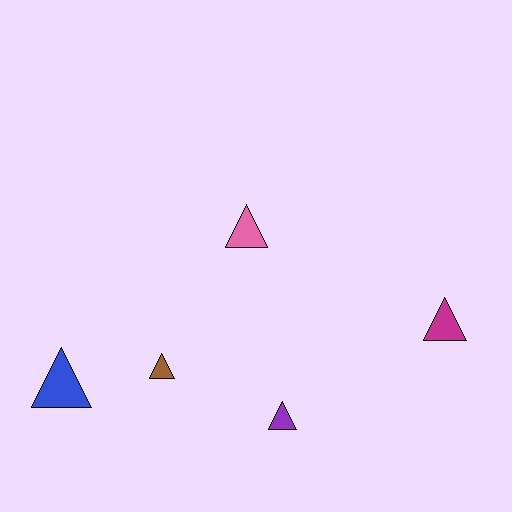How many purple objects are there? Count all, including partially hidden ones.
There is 1 purple object.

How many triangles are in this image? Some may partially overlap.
There are 5 triangles.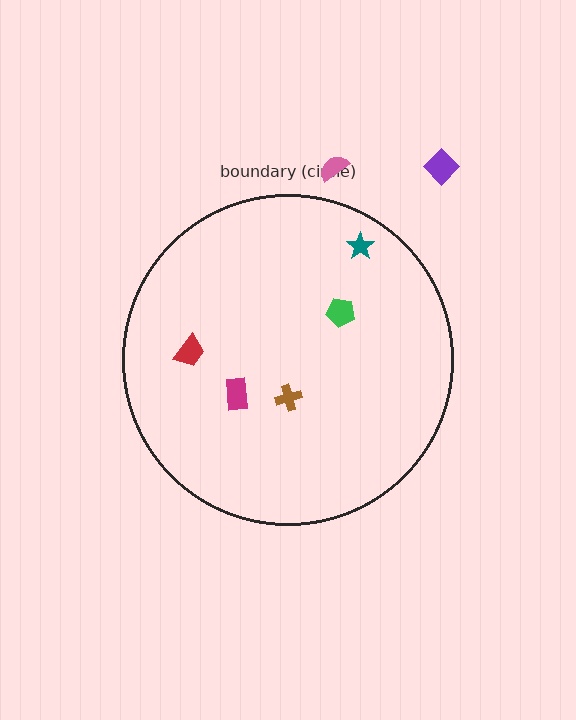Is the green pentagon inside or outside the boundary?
Inside.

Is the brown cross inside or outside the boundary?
Inside.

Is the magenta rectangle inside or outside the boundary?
Inside.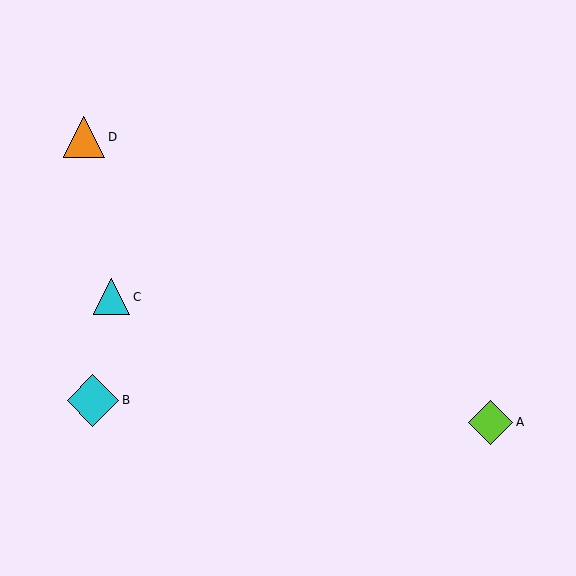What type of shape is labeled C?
Shape C is a cyan triangle.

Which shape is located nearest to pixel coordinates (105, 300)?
The cyan triangle (labeled C) at (111, 297) is nearest to that location.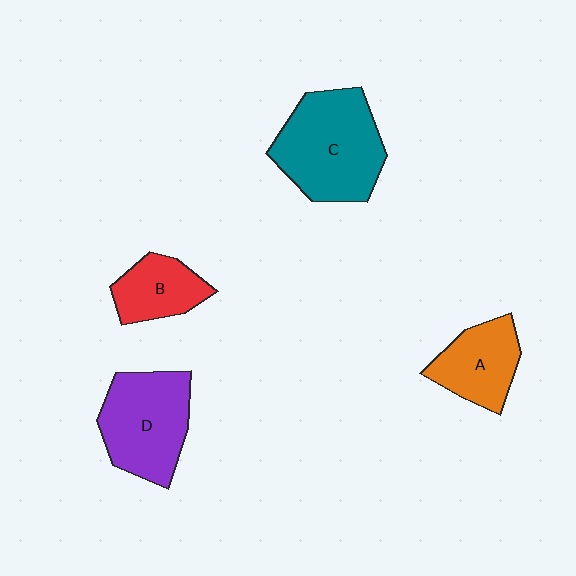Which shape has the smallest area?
Shape B (red).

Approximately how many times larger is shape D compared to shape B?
Approximately 1.7 times.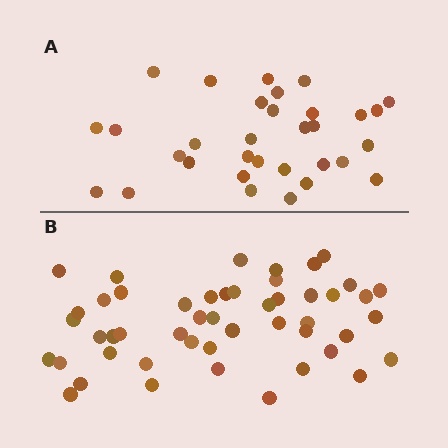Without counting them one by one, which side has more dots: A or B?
Region B (the bottom region) has more dots.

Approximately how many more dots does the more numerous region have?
Region B has approximately 15 more dots than region A.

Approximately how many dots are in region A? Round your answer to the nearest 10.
About 30 dots. (The exact count is 32, which rounds to 30.)